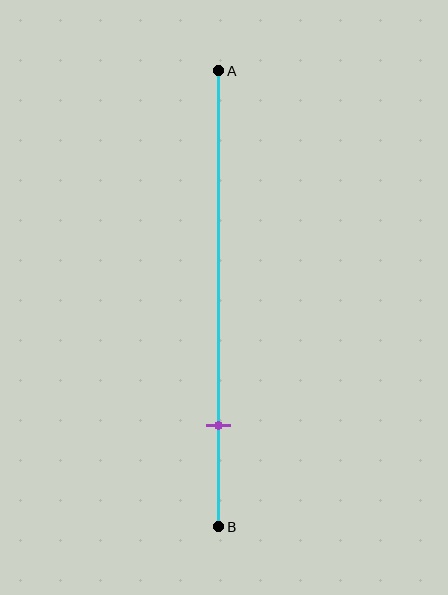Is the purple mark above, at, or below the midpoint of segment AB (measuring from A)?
The purple mark is below the midpoint of segment AB.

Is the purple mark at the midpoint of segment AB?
No, the mark is at about 80% from A, not at the 50% midpoint.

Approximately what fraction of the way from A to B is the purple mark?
The purple mark is approximately 80% of the way from A to B.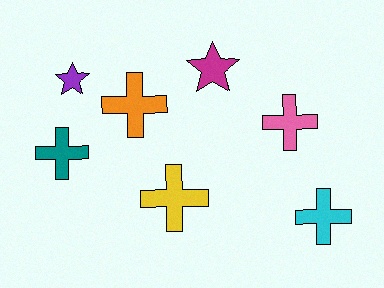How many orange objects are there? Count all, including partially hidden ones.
There is 1 orange object.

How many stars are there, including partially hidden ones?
There are 2 stars.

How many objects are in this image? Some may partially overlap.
There are 7 objects.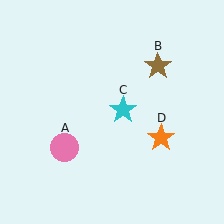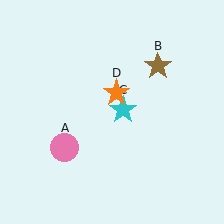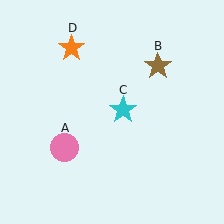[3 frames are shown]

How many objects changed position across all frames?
1 object changed position: orange star (object D).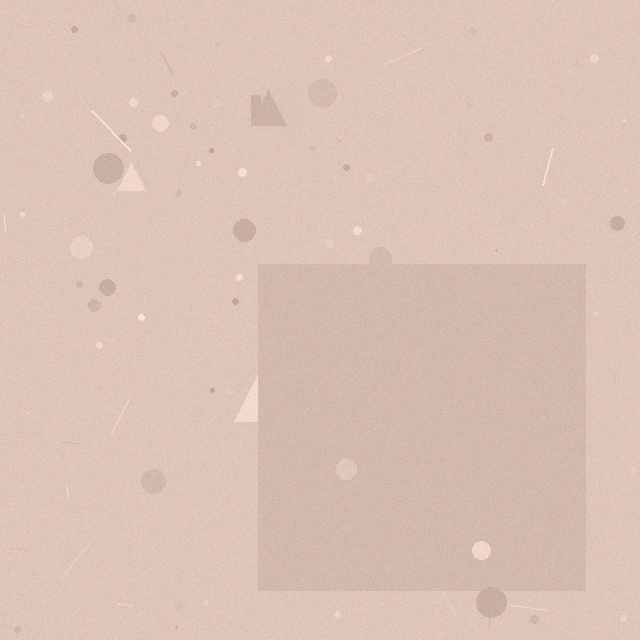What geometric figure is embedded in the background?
A square is embedded in the background.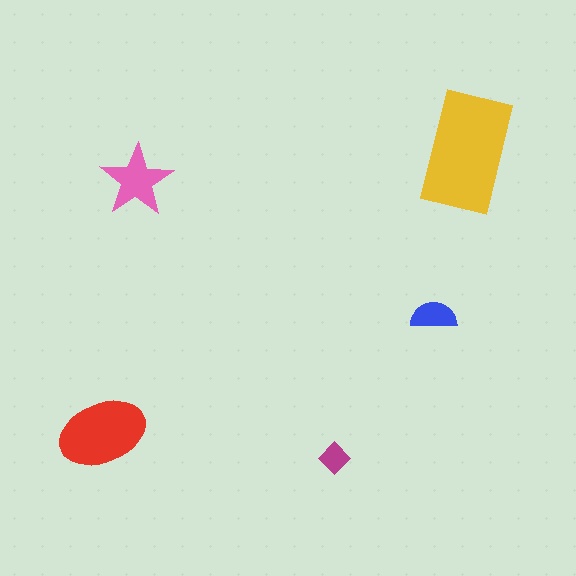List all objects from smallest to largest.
The magenta diamond, the blue semicircle, the pink star, the red ellipse, the yellow rectangle.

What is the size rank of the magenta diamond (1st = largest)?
5th.